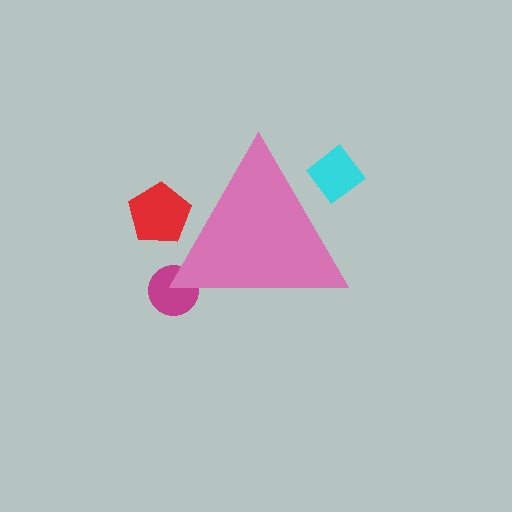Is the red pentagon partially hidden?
Yes, the red pentagon is partially hidden behind the pink triangle.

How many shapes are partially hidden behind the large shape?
3 shapes are partially hidden.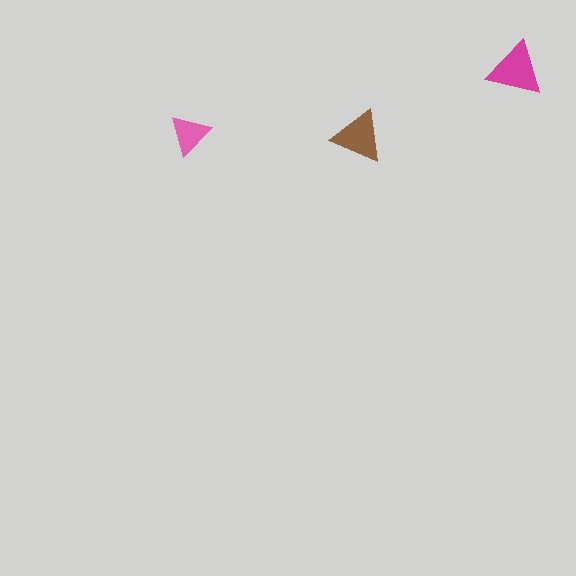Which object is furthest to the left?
The pink triangle is leftmost.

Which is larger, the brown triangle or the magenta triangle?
The magenta one.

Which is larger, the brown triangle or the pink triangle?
The brown one.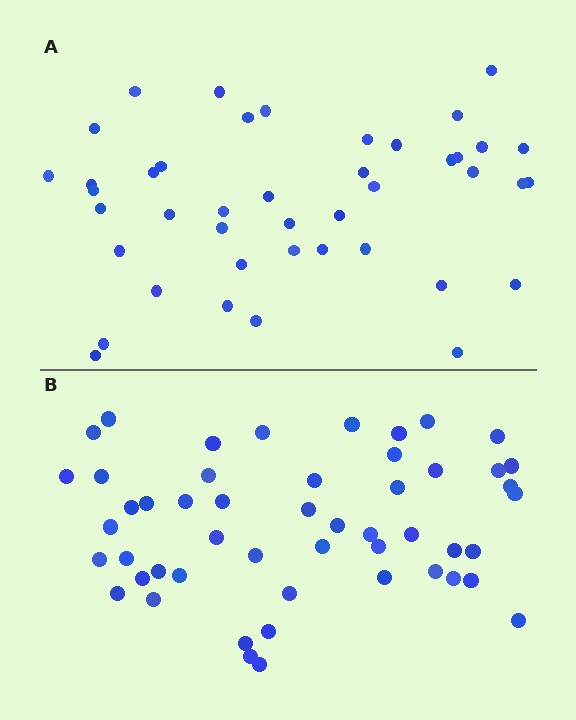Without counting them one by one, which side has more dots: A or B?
Region B (the bottom region) has more dots.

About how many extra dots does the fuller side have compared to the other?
Region B has roughly 8 or so more dots than region A.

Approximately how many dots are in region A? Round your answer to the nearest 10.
About 40 dots. (The exact count is 43, which rounds to 40.)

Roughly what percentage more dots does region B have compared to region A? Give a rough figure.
About 20% more.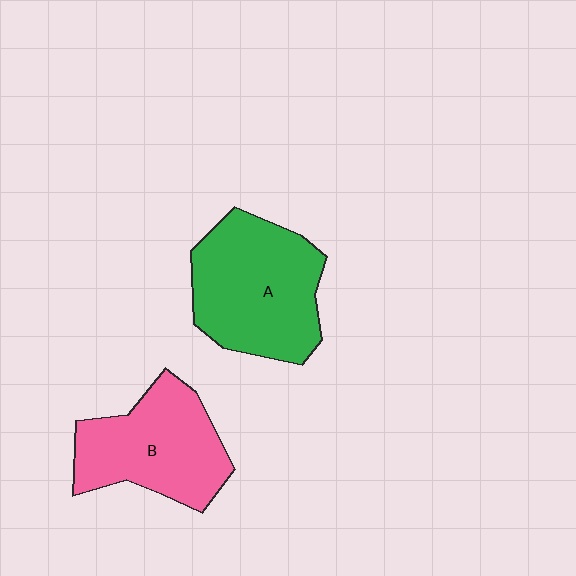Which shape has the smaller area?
Shape B (pink).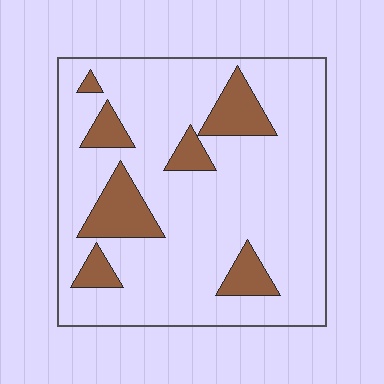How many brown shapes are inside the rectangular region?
7.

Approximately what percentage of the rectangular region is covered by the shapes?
Approximately 15%.